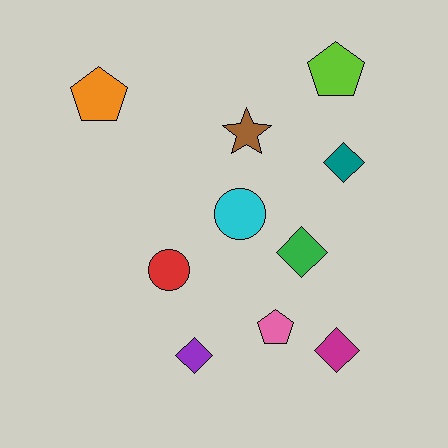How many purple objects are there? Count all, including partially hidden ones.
There is 1 purple object.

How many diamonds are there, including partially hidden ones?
There are 4 diamonds.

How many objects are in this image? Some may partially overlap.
There are 10 objects.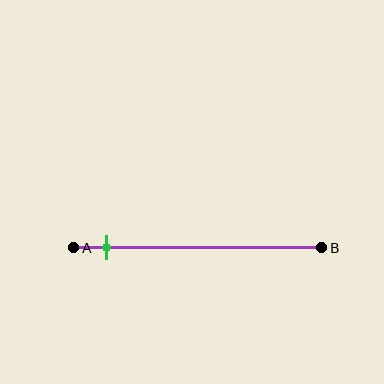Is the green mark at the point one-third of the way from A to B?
No, the mark is at about 15% from A, not at the 33% one-third point.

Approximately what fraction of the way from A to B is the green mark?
The green mark is approximately 15% of the way from A to B.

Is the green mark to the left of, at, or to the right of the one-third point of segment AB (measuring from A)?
The green mark is to the left of the one-third point of segment AB.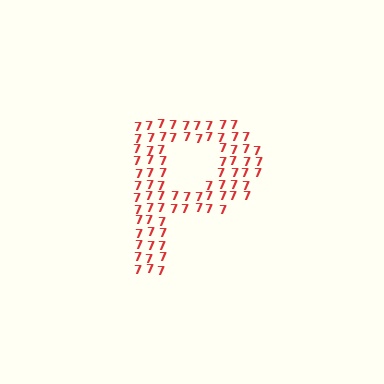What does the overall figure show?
The overall figure shows the letter P.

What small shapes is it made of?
It is made of small digit 7's.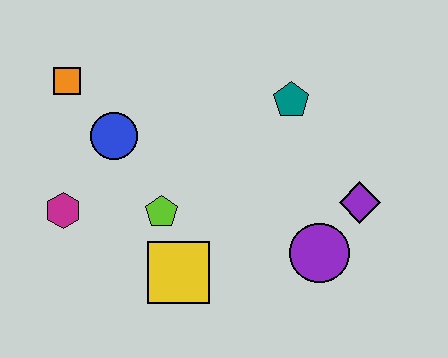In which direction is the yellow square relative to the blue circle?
The yellow square is below the blue circle.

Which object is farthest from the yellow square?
The orange square is farthest from the yellow square.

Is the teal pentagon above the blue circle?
Yes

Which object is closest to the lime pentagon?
The yellow square is closest to the lime pentagon.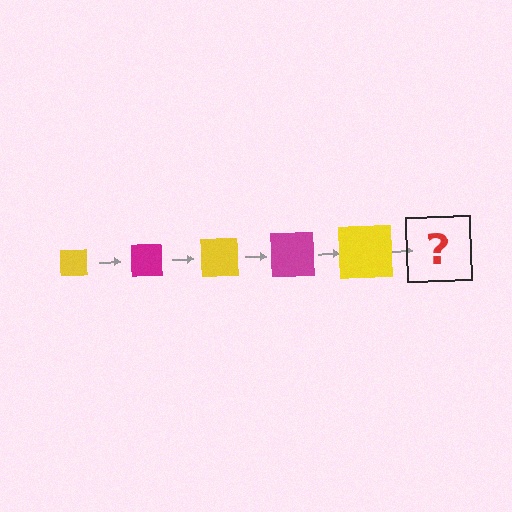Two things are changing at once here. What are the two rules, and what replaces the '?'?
The two rules are that the square grows larger each step and the color cycles through yellow and magenta. The '?' should be a magenta square, larger than the previous one.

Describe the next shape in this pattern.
It should be a magenta square, larger than the previous one.